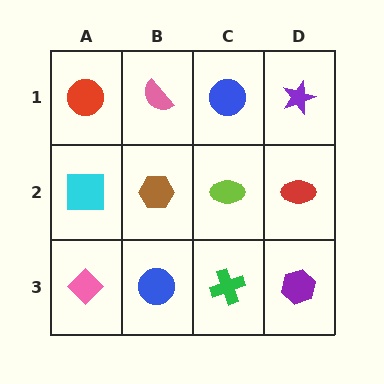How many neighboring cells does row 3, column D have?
2.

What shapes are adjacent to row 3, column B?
A brown hexagon (row 2, column B), a pink diamond (row 3, column A), a green cross (row 3, column C).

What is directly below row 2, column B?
A blue circle.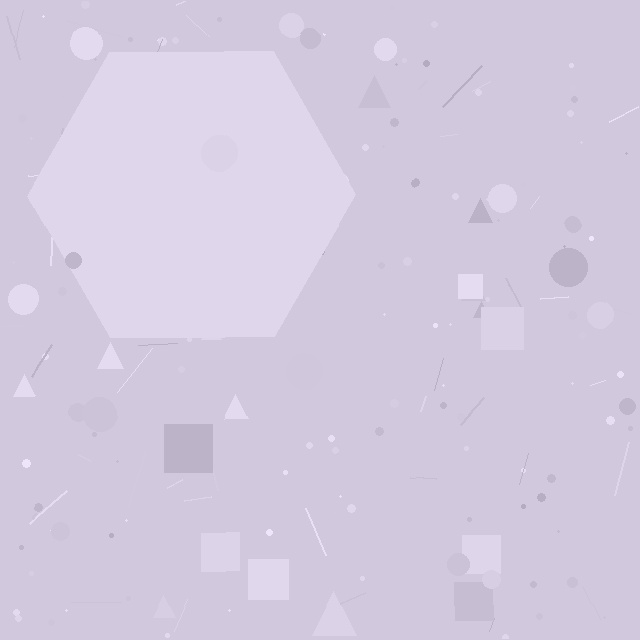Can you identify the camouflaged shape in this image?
The camouflaged shape is a hexagon.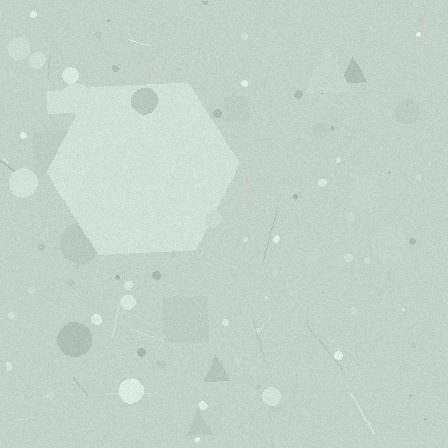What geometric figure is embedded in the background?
A hexagon is embedded in the background.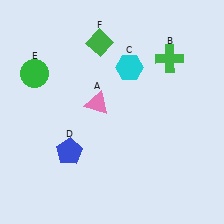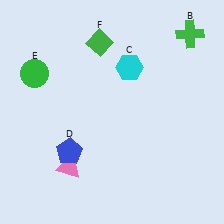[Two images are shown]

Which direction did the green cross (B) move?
The green cross (B) moved up.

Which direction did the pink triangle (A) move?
The pink triangle (A) moved down.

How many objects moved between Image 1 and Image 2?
2 objects moved between the two images.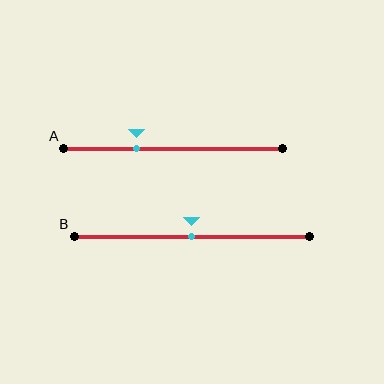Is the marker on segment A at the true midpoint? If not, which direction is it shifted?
No, the marker on segment A is shifted to the left by about 17% of the segment length.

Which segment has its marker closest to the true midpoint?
Segment B has its marker closest to the true midpoint.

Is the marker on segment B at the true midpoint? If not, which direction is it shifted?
Yes, the marker on segment B is at the true midpoint.